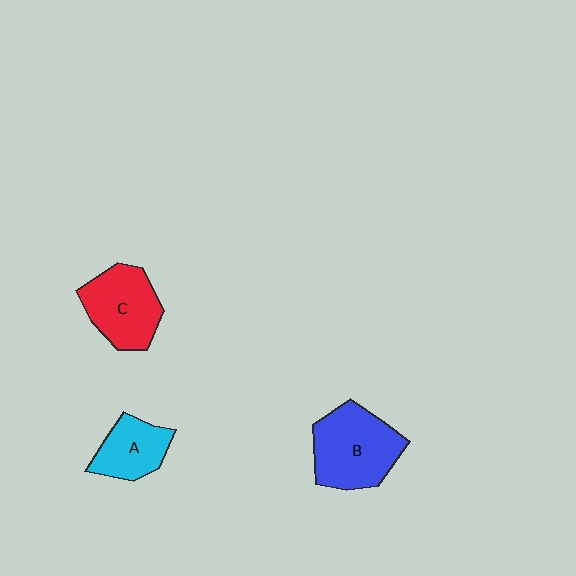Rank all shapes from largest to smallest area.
From largest to smallest: B (blue), C (red), A (cyan).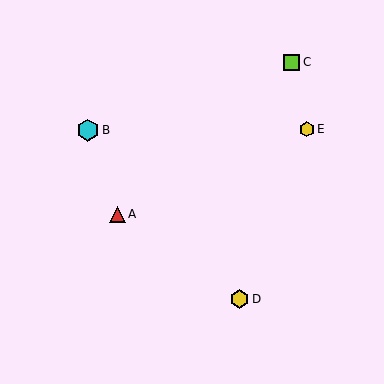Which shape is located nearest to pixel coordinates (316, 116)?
The yellow hexagon (labeled E) at (307, 129) is nearest to that location.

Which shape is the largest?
The cyan hexagon (labeled B) is the largest.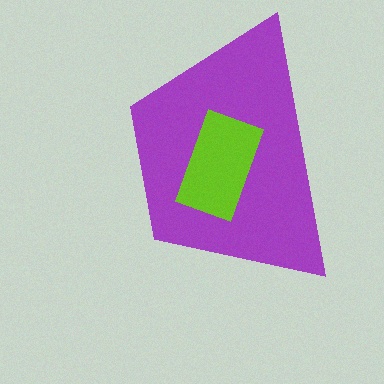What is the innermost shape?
The lime rectangle.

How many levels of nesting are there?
2.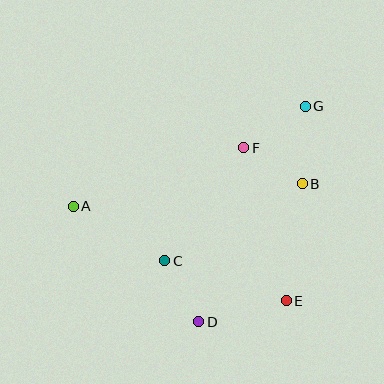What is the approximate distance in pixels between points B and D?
The distance between B and D is approximately 173 pixels.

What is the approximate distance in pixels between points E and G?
The distance between E and G is approximately 195 pixels.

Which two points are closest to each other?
Points B and F are closest to each other.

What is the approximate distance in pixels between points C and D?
The distance between C and D is approximately 70 pixels.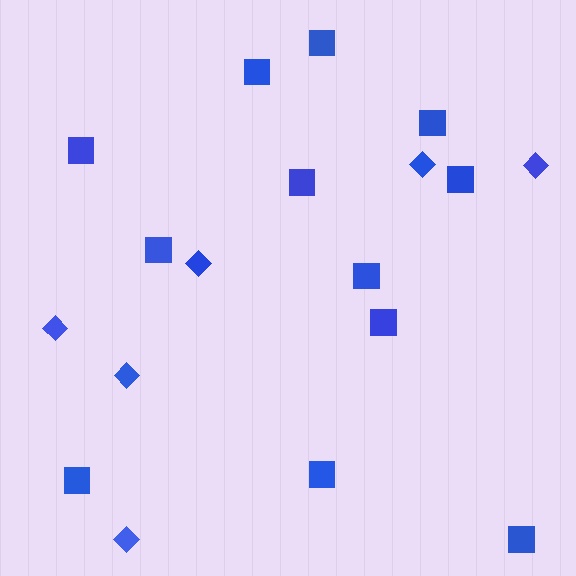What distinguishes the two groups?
There are 2 groups: one group of squares (12) and one group of diamonds (6).